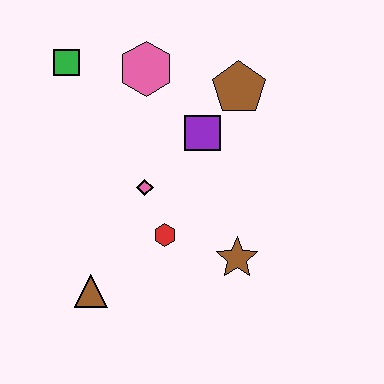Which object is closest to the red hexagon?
The pink diamond is closest to the red hexagon.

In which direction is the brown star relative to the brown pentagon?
The brown star is below the brown pentagon.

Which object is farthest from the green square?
The brown star is farthest from the green square.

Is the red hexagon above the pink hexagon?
No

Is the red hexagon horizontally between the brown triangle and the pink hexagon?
No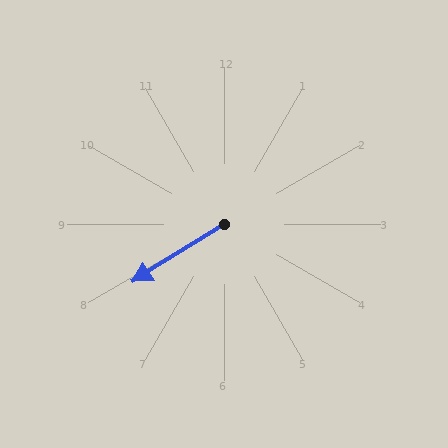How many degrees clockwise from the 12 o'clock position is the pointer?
Approximately 238 degrees.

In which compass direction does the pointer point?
Southwest.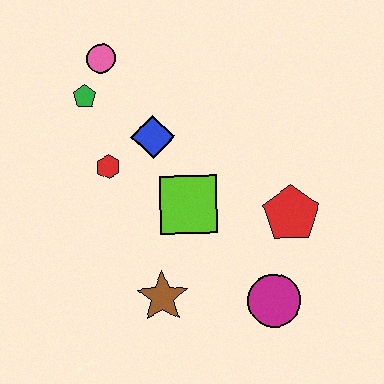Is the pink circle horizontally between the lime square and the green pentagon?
Yes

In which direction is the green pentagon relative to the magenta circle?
The green pentagon is above the magenta circle.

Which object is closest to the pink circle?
The green pentagon is closest to the pink circle.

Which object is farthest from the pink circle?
The magenta circle is farthest from the pink circle.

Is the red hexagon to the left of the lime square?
Yes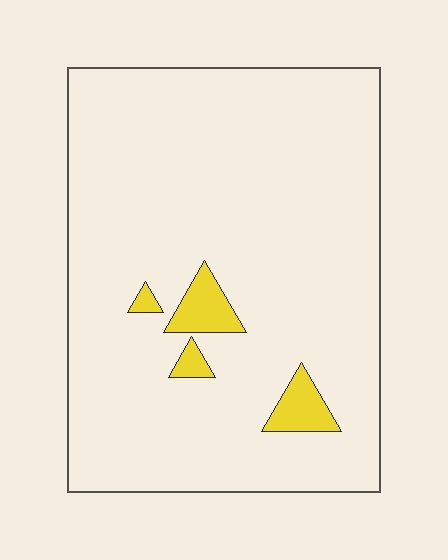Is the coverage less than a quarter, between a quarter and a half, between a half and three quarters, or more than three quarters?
Less than a quarter.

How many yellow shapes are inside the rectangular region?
4.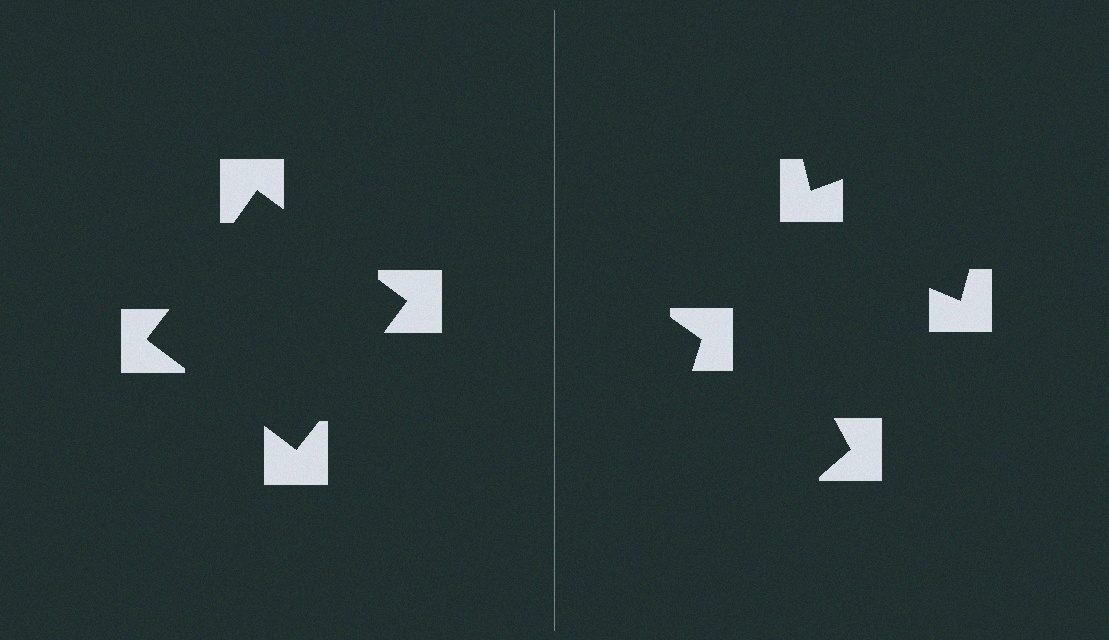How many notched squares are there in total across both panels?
8 — 4 on each side.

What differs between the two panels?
The notched squares are positioned identically on both sides; only the wedge orientations differ. On the left they align to a square; on the right they are misaligned.